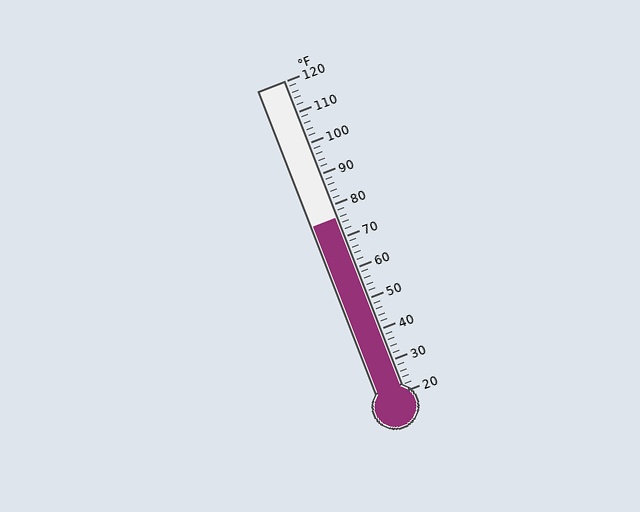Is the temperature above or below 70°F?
The temperature is above 70°F.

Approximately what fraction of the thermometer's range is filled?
The thermometer is filled to approximately 55% of its range.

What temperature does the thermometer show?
The thermometer shows approximately 76°F.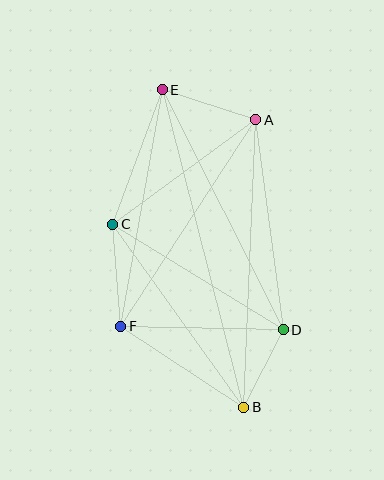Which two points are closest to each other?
Points B and D are closest to each other.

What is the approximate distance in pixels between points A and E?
The distance between A and E is approximately 98 pixels.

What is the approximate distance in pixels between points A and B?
The distance between A and B is approximately 288 pixels.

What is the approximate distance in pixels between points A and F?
The distance between A and F is approximately 247 pixels.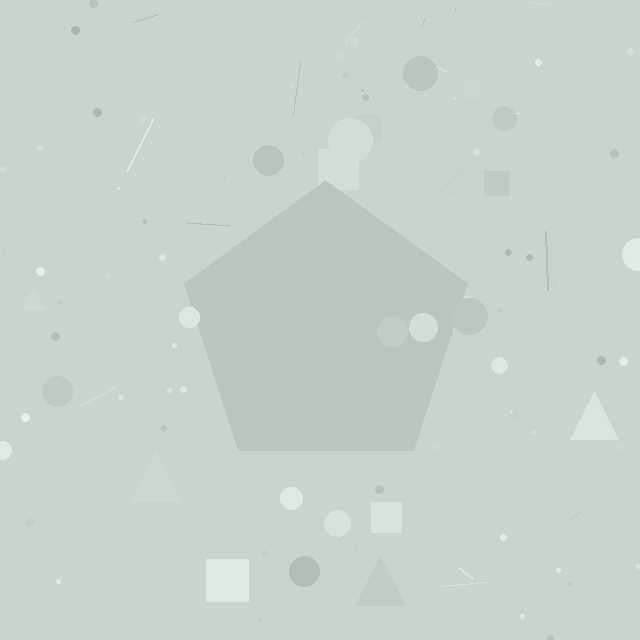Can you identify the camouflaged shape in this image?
The camouflaged shape is a pentagon.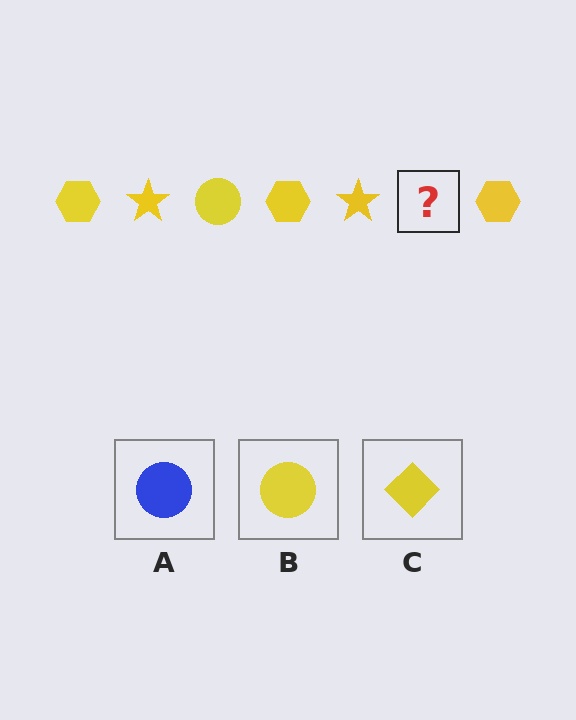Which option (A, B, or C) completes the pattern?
B.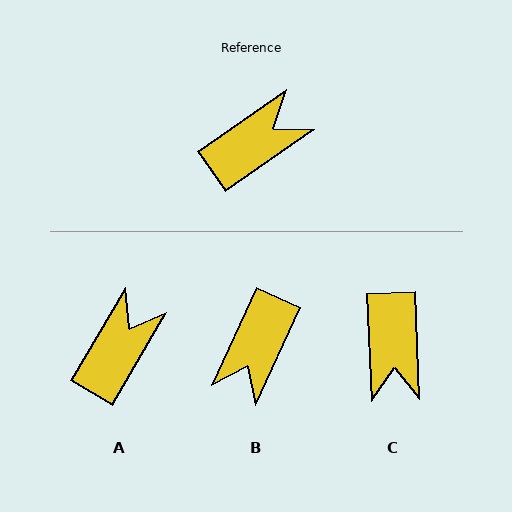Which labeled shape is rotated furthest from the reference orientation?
B, about 149 degrees away.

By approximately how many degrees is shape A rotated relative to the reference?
Approximately 25 degrees counter-clockwise.